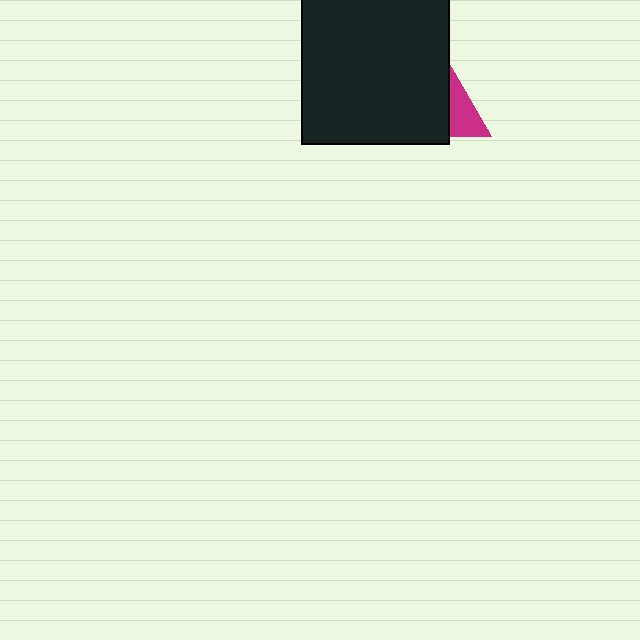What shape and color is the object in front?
The object in front is a black square.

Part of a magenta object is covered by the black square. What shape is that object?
It is a triangle.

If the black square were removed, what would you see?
You would see the complete magenta triangle.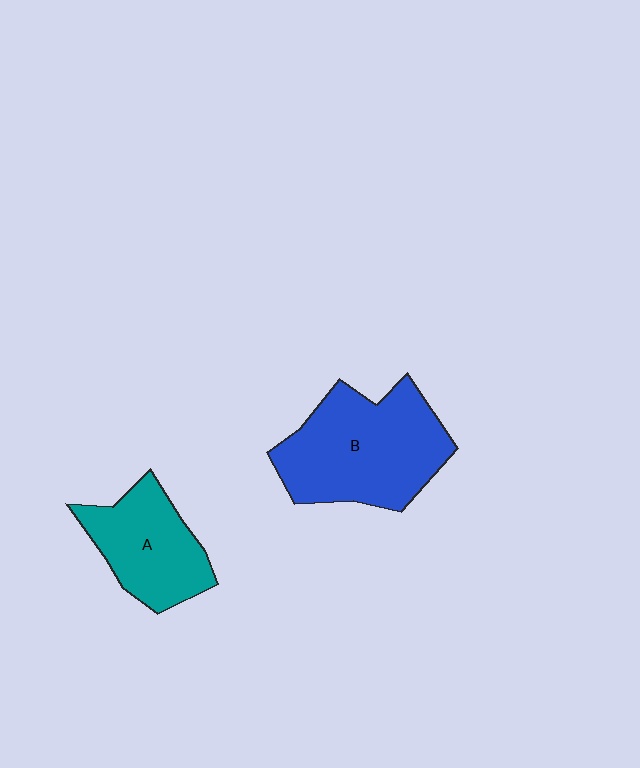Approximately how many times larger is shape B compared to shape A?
Approximately 1.5 times.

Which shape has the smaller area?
Shape A (teal).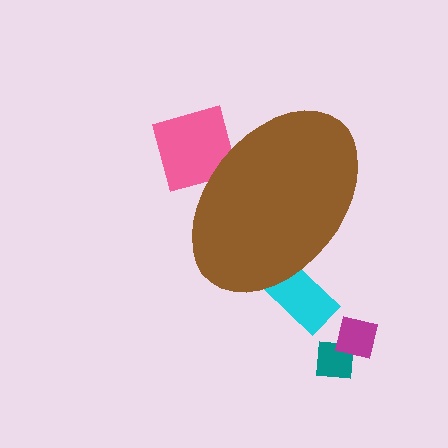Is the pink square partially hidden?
Yes, the pink square is partially hidden behind the brown ellipse.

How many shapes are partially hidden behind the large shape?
2 shapes are partially hidden.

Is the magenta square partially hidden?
No, the magenta square is fully visible.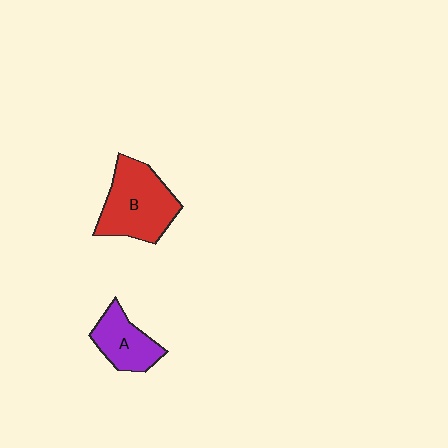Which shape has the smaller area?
Shape A (purple).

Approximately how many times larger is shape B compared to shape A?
Approximately 1.6 times.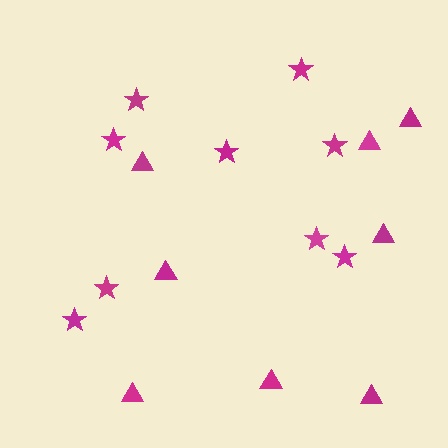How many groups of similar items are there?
There are 2 groups: one group of triangles (8) and one group of stars (9).